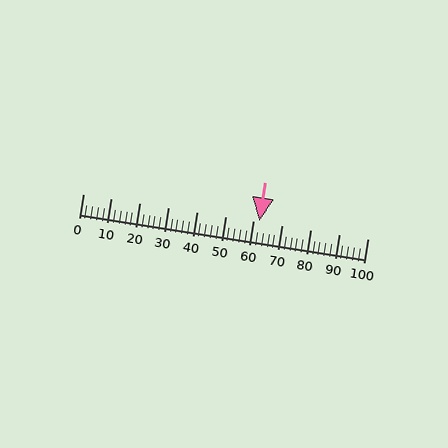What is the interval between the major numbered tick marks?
The major tick marks are spaced 10 units apart.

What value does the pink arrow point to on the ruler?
The pink arrow points to approximately 62.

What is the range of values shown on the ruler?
The ruler shows values from 0 to 100.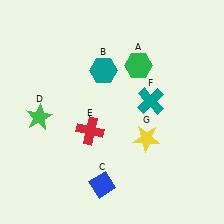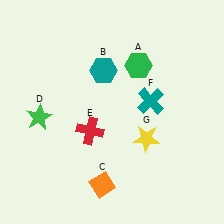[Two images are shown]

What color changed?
The diamond (C) changed from blue in Image 1 to orange in Image 2.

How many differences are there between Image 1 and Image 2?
There is 1 difference between the two images.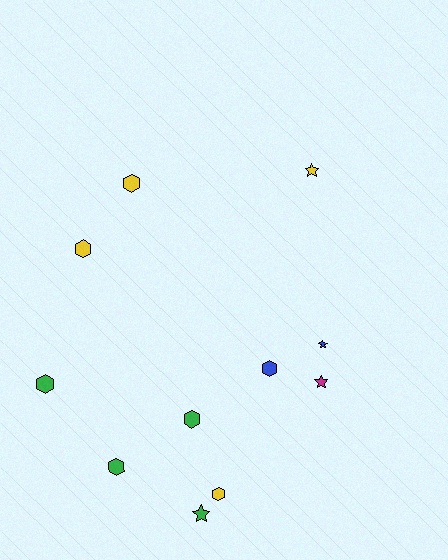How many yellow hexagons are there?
There are 3 yellow hexagons.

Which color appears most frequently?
Green, with 4 objects.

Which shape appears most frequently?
Hexagon, with 7 objects.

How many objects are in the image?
There are 11 objects.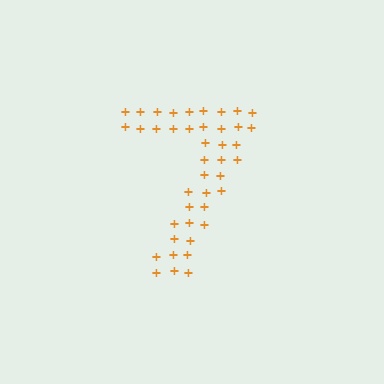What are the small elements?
The small elements are plus signs.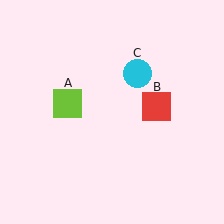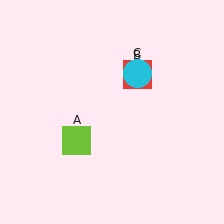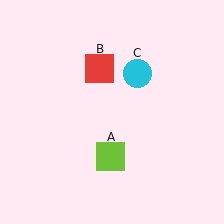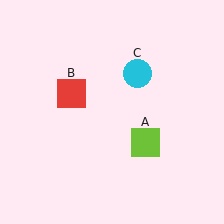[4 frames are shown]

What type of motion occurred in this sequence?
The lime square (object A), red square (object B) rotated counterclockwise around the center of the scene.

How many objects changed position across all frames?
2 objects changed position: lime square (object A), red square (object B).